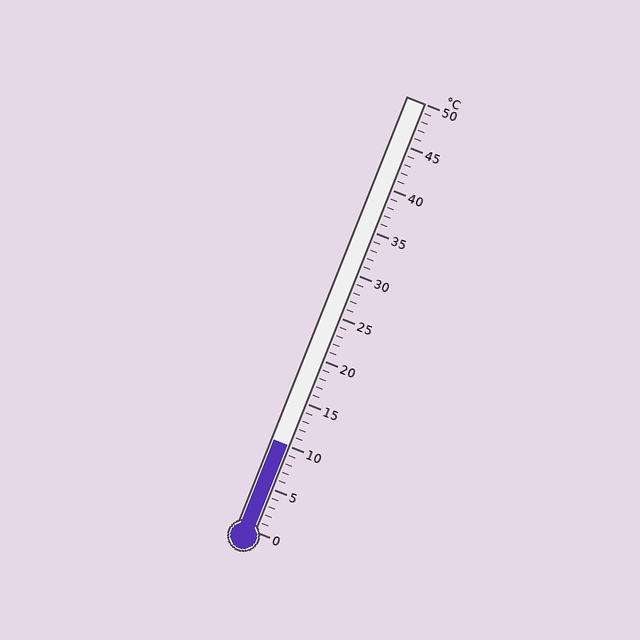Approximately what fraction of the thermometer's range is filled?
The thermometer is filled to approximately 20% of its range.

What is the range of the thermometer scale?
The thermometer scale ranges from 0°C to 50°C.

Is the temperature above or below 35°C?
The temperature is below 35°C.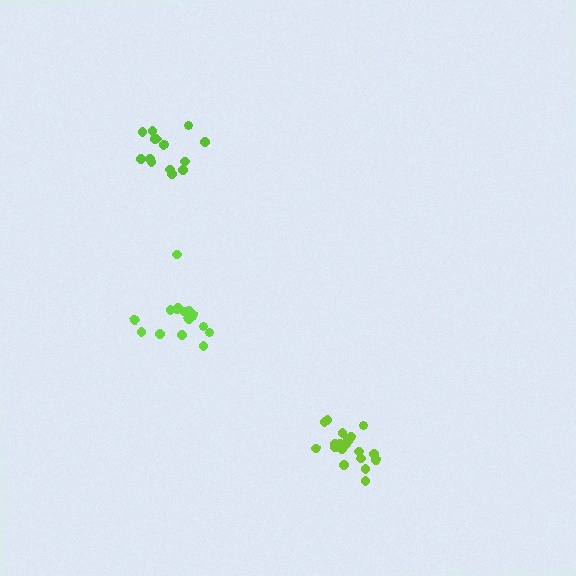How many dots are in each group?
Group 1: 21 dots, Group 2: 17 dots, Group 3: 15 dots (53 total).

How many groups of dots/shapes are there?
There are 3 groups.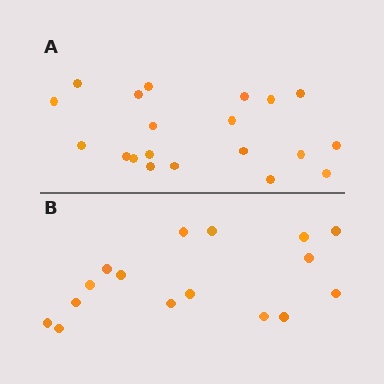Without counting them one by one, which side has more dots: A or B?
Region A (the top region) has more dots.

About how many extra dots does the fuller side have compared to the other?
Region A has about 4 more dots than region B.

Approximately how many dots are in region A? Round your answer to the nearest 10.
About 20 dots.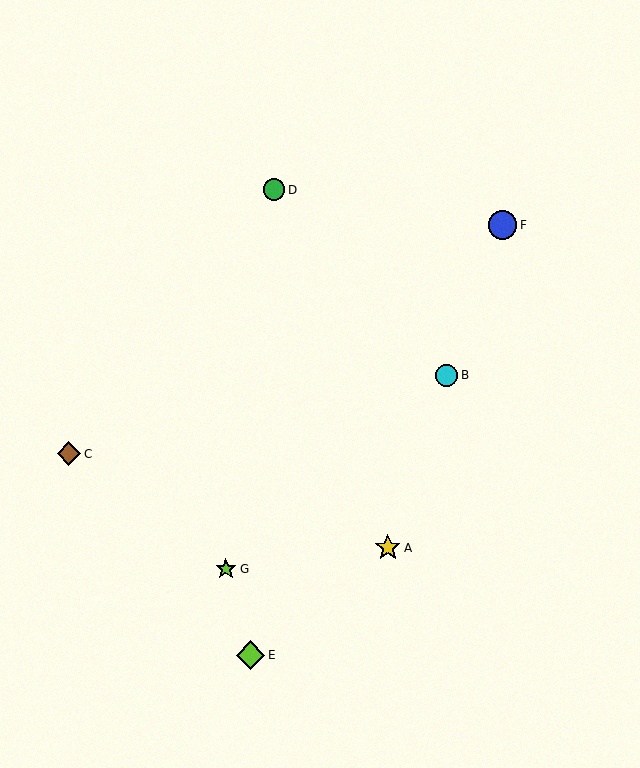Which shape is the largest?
The blue circle (labeled F) is the largest.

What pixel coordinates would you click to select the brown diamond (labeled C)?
Click at (69, 454) to select the brown diamond C.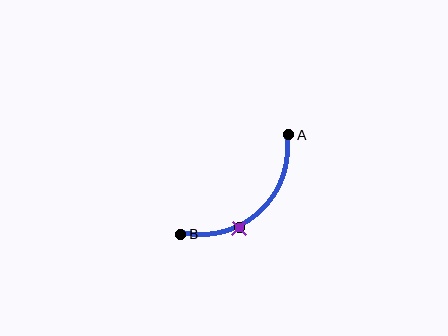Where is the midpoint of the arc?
The arc midpoint is the point on the curve farthest from the straight line joining A and B. It sits below and to the right of that line.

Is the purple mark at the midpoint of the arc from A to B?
No. The purple mark lies on the arc but is closer to endpoint B. The arc midpoint would be at the point on the curve equidistant along the arc from both A and B.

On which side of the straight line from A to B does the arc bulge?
The arc bulges below and to the right of the straight line connecting A and B.